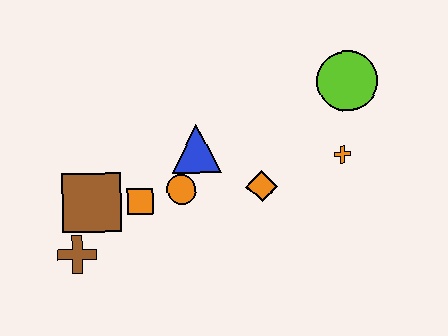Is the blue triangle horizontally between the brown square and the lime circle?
Yes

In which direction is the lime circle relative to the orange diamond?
The lime circle is above the orange diamond.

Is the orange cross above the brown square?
Yes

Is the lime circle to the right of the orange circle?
Yes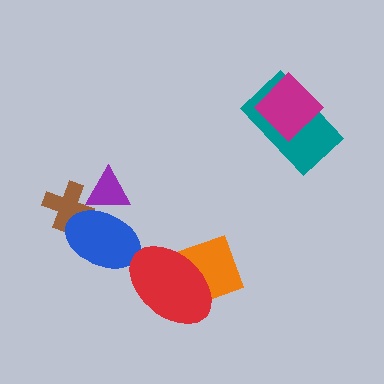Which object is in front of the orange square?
The red ellipse is in front of the orange square.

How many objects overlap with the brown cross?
2 objects overlap with the brown cross.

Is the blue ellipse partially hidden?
Yes, it is partially covered by another shape.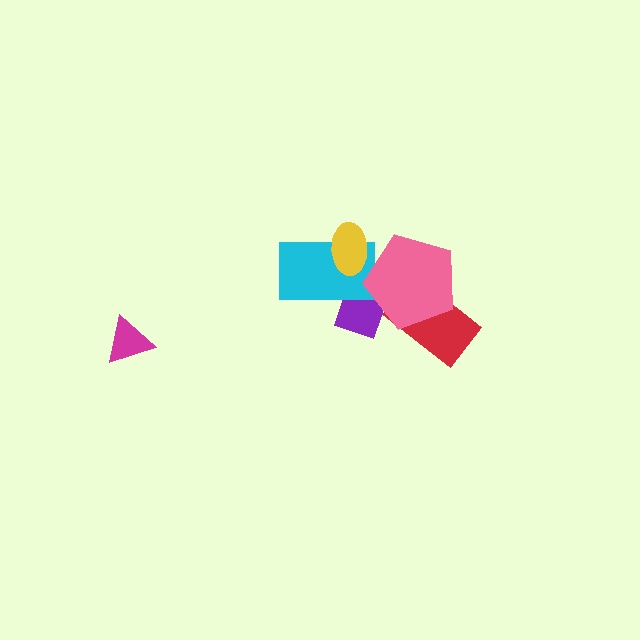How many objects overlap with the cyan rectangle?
3 objects overlap with the cyan rectangle.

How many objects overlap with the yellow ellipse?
2 objects overlap with the yellow ellipse.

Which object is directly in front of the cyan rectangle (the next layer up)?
The yellow ellipse is directly in front of the cyan rectangle.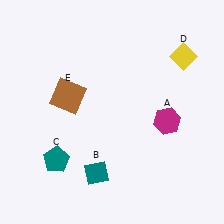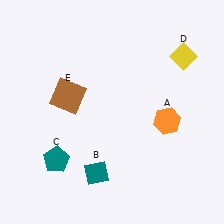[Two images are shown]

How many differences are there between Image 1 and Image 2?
There is 1 difference between the two images.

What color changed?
The hexagon (A) changed from magenta in Image 1 to orange in Image 2.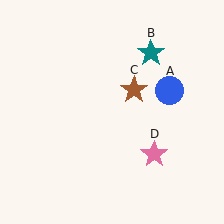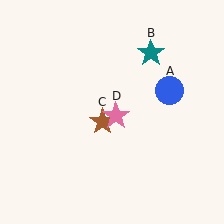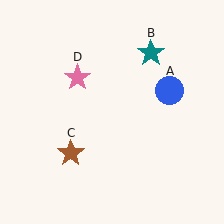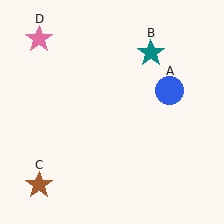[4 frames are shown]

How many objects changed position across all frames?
2 objects changed position: brown star (object C), pink star (object D).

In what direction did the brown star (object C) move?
The brown star (object C) moved down and to the left.